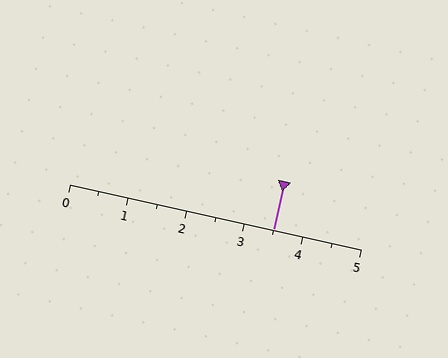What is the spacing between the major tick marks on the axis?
The major ticks are spaced 1 apart.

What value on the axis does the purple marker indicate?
The marker indicates approximately 3.5.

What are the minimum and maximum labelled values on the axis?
The axis runs from 0 to 5.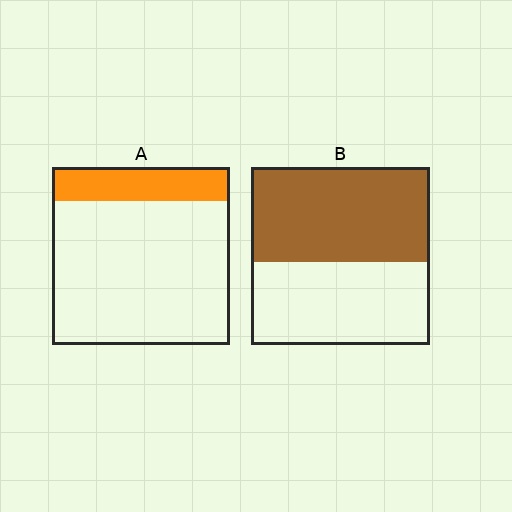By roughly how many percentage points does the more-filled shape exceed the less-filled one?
By roughly 35 percentage points (B over A).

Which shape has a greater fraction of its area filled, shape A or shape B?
Shape B.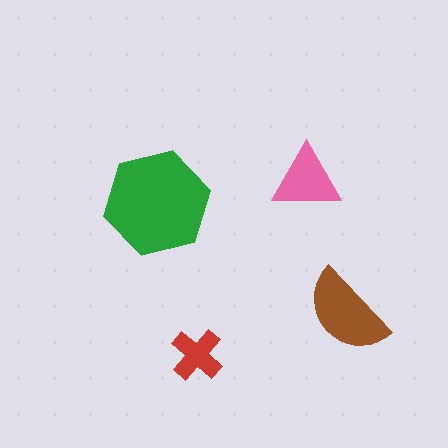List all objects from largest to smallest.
The green hexagon, the brown semicircle, the pink triangle, the red cross.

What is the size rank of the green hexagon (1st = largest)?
1st.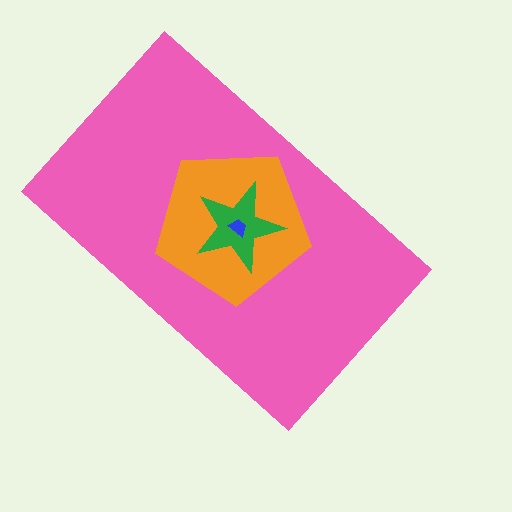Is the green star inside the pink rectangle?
Yes.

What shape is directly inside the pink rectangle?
The orange pentagon.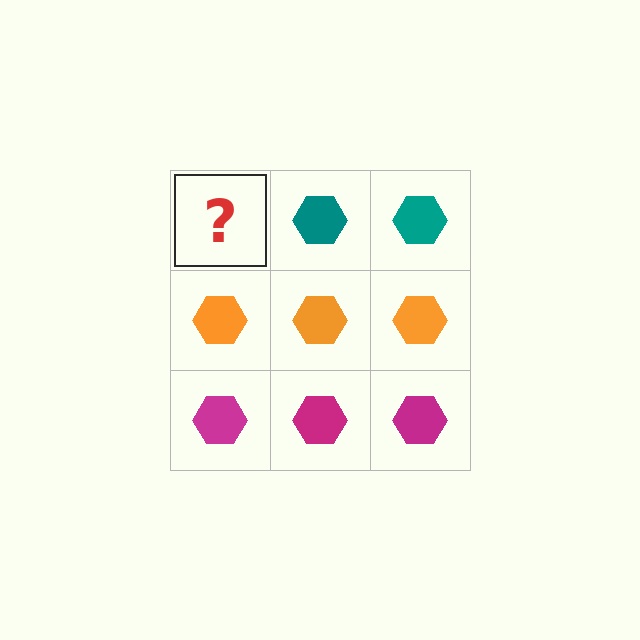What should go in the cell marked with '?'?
The missing cell should contain a teal hexagon.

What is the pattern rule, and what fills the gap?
The rule is that each row has a consistent color. The gap should be filled with a teal hexagon.